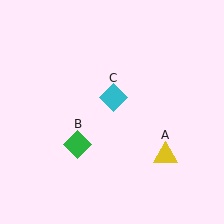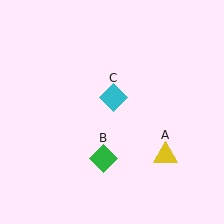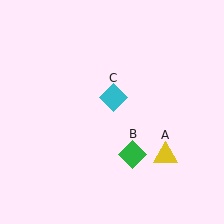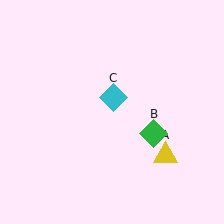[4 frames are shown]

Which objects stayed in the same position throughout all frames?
Yellow triangle (object A) and cyan diamond (object C) remained stationary.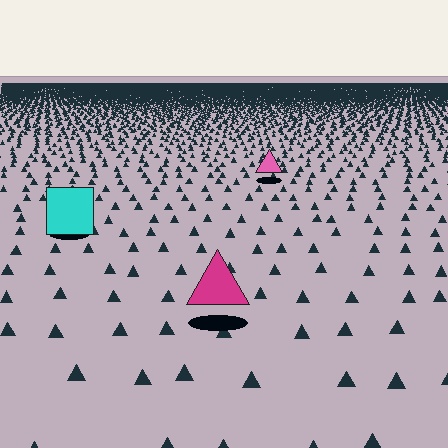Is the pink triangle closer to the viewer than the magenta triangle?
No. The magenta triangle is closer — you can tell from the texture gradient: the ground texture is coarser near it.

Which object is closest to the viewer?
The magenta triangle is closest. The texture marks near it are larger and more spread out.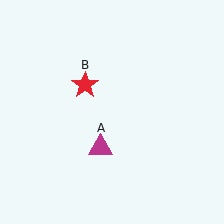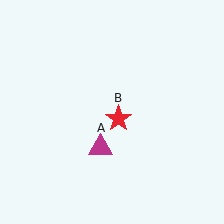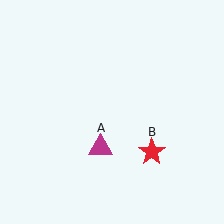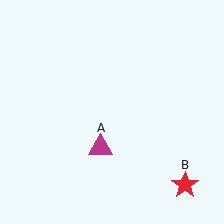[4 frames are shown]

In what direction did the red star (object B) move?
The red star (object B) moved down and to the right.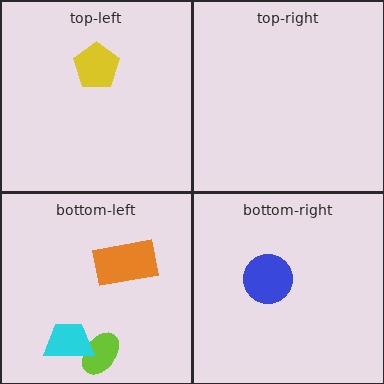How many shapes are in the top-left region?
1.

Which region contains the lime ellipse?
The bottom-left region.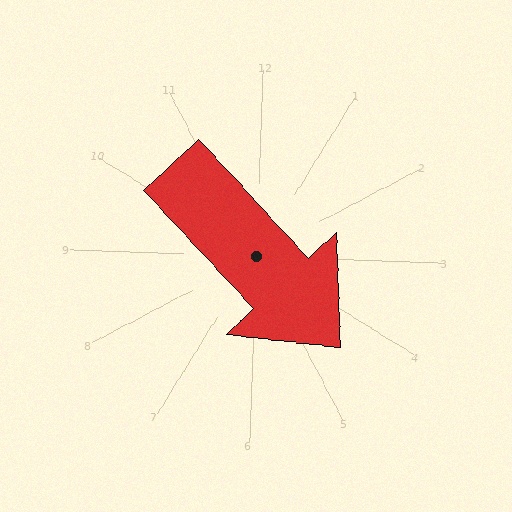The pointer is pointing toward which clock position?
Roughly 5 o'clock.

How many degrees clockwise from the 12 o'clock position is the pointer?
Approximately 135 degrees.